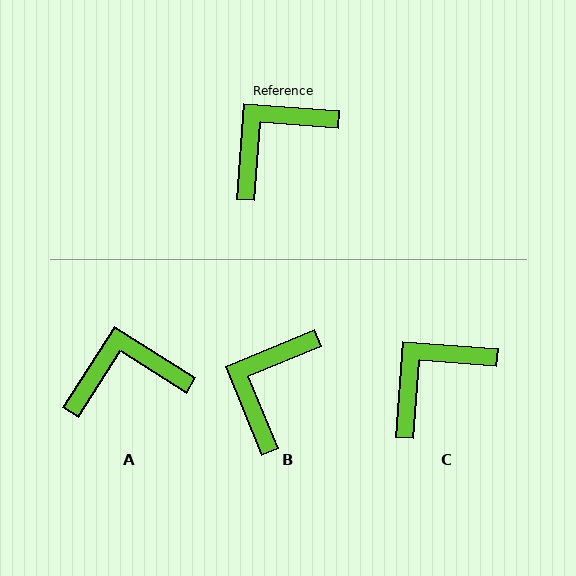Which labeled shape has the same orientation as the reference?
C.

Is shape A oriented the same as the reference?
No, it is off by about 28 degrees.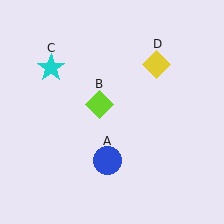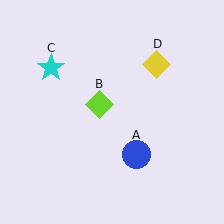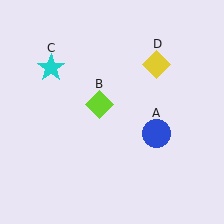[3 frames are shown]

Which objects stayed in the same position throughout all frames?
Lime diamond (object B) and cyan star (object C) and yellow diamond (object D) remained stationary.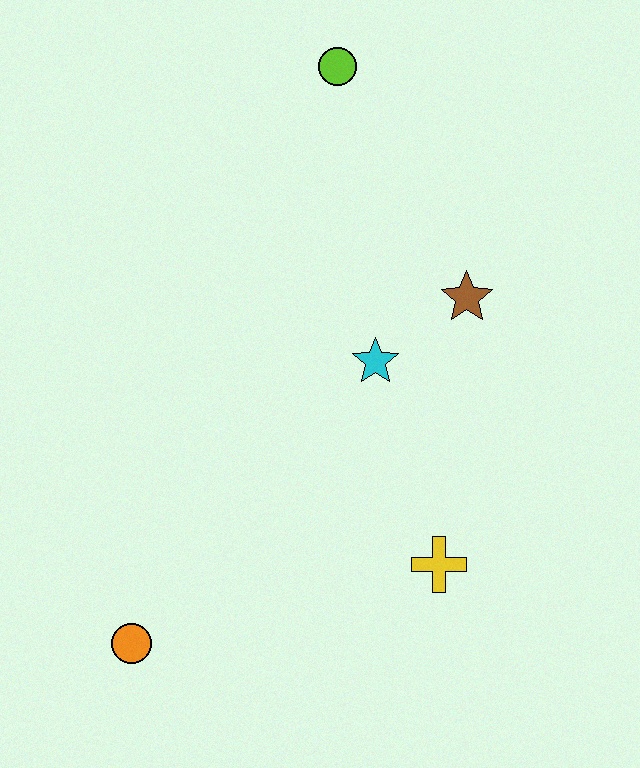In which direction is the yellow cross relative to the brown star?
The yellow cross is below the brown star.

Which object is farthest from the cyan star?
The orange circle is farthest from the cyan star.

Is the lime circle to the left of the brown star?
Yes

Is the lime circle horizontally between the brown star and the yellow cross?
No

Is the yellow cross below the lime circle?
Yes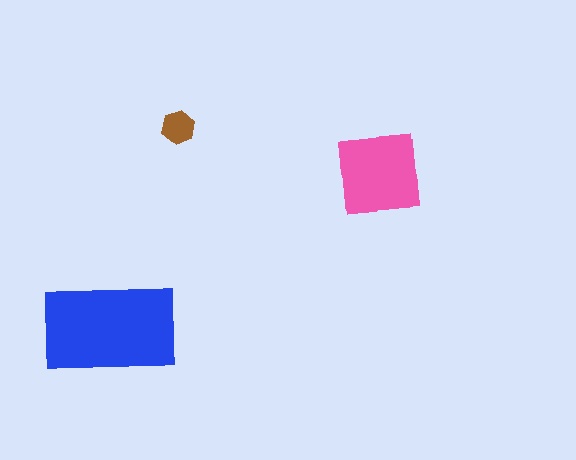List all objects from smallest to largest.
The brown hexagon, the pink square, the blue rectangle.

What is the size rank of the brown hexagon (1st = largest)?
3rd.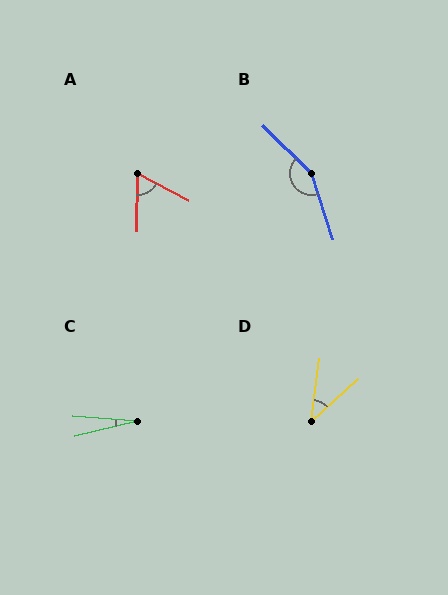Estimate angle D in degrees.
Approximately 41 degrees.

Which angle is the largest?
B, at approximately 153 degrees.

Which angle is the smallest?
C, at approximately 18 degrees.